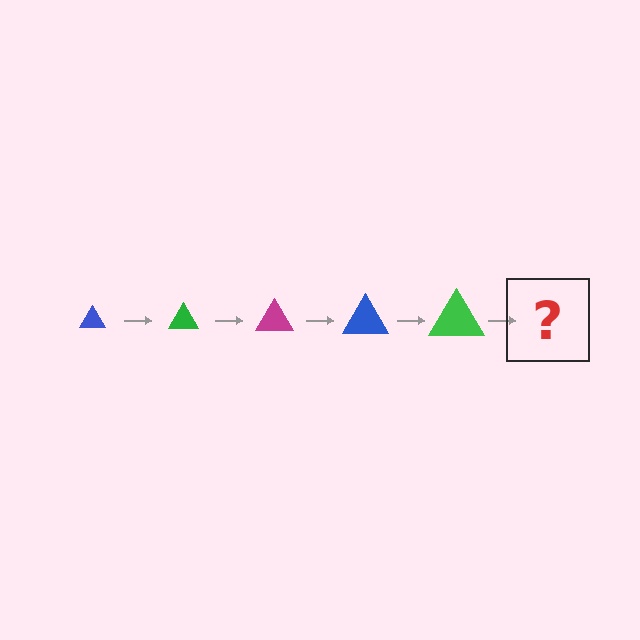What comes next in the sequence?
The next element should be a magenta triangle, larger than the previous one.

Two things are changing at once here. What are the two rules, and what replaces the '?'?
The two rules are that the triangle grows larger each step and the color cycles through blue, green, and magenta. The '?' should be a magenta triangle, larger than the previous one.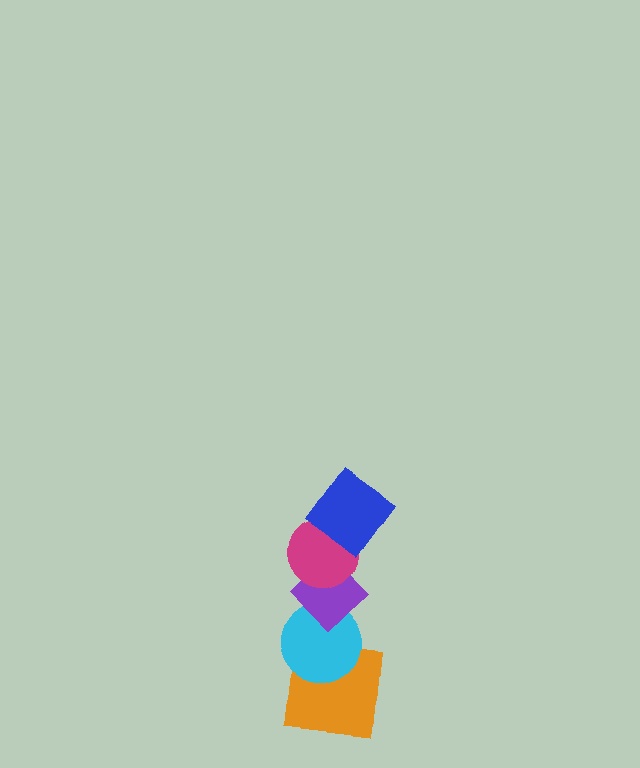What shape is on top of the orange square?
The cyan circle is on top of the orange square.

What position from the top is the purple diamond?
The purple diamond is 3rd from the top.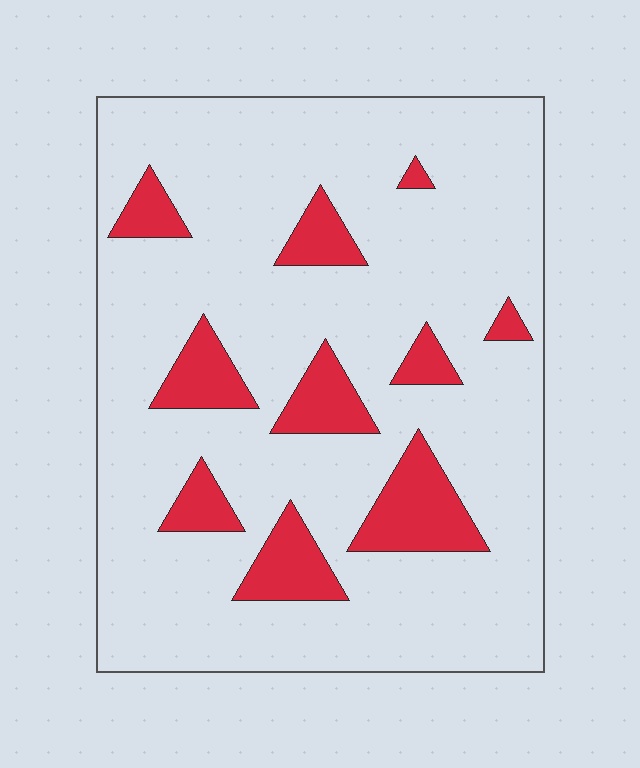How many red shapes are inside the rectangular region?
10.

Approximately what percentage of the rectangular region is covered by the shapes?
Approximately 15%.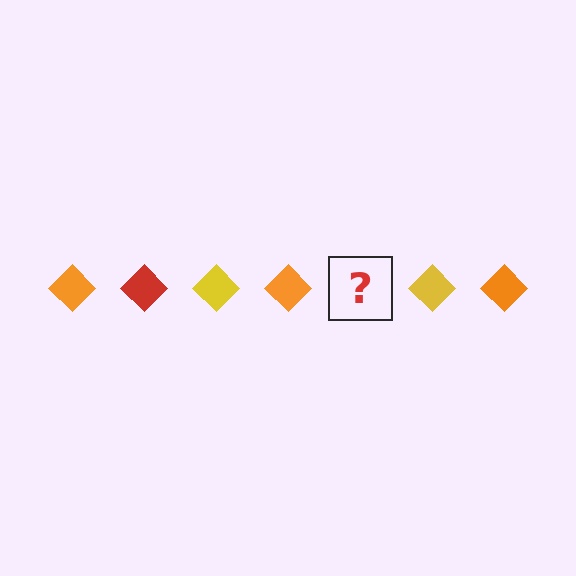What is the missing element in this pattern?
The missing element is a red diamond.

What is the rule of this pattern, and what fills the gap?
The rule is that the pattern cycles through orange, red, yellow diamonds. The gap should be filled with a red diamond.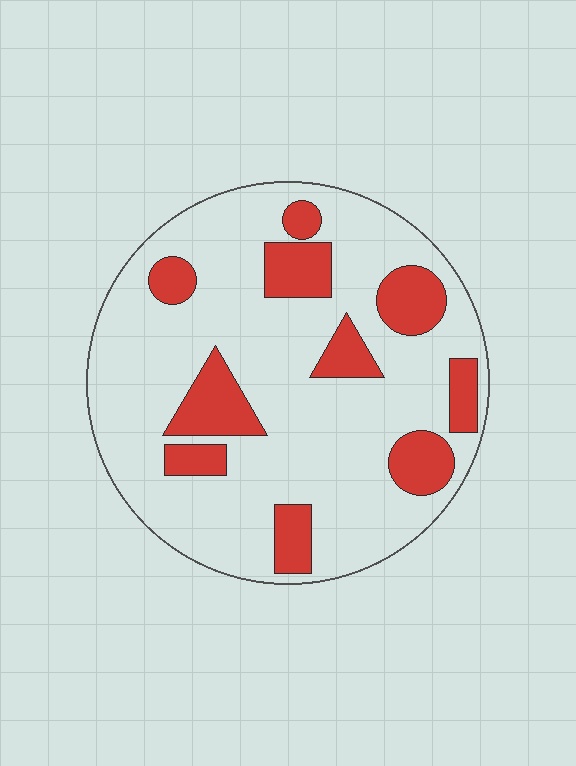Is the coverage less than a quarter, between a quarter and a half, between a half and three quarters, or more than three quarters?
Less than a quarter.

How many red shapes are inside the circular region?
10.